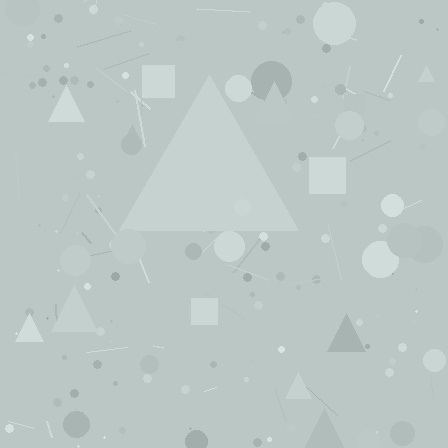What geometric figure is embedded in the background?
A triangle is embedded in the background.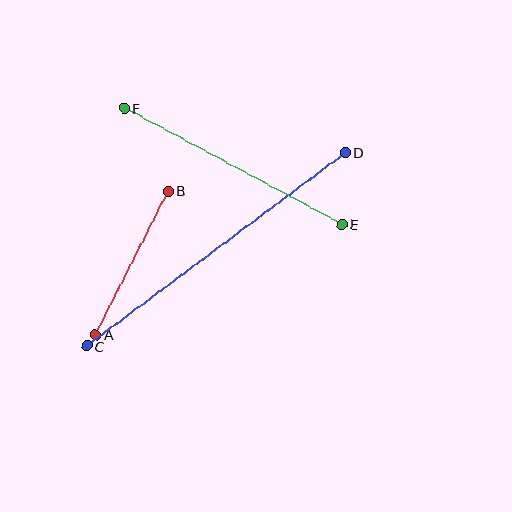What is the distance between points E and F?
The distance is approximately 247 pixels.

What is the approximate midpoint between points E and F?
The midpoint is at approximately (233, 166) pixels.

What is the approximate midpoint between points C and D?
The midpoint is at approximately (216, 249) pixels.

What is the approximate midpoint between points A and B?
The midpoint is at approximately (132, 263) pixels.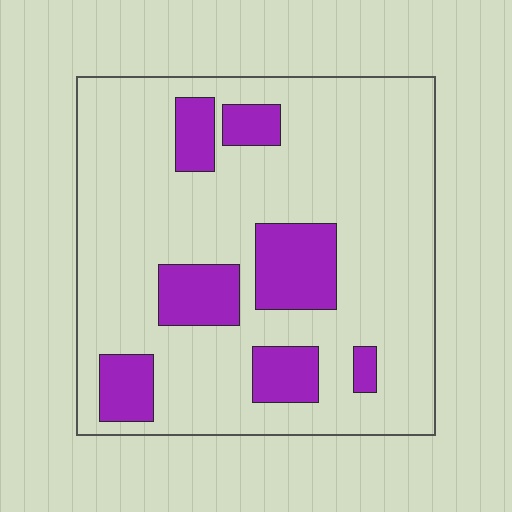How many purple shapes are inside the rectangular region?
7.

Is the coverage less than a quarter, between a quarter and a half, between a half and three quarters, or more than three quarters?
Less than a quarter.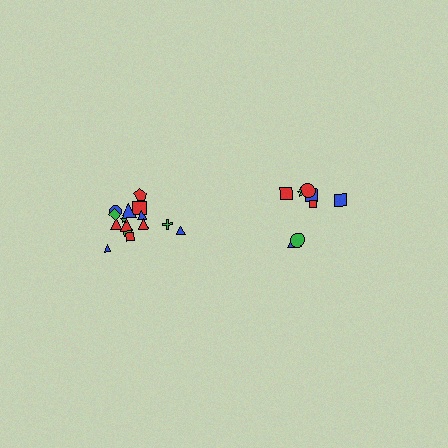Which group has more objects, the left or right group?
The left group.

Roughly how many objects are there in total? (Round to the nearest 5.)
Roughly 25 objects in total.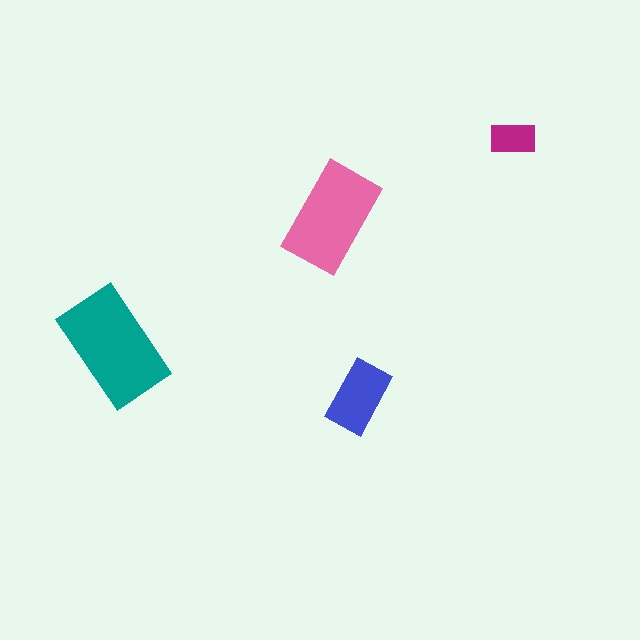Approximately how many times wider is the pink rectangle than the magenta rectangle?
About 2.5 times wider.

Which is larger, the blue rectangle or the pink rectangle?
The pink one.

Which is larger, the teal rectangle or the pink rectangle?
The teal one.